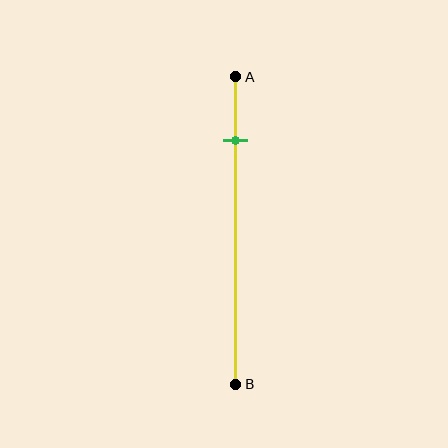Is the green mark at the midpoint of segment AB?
No, the mark is at about 20% from A, not at the 50% midpoint.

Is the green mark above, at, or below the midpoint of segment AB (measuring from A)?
The green mark is above the midpoint of segment AB.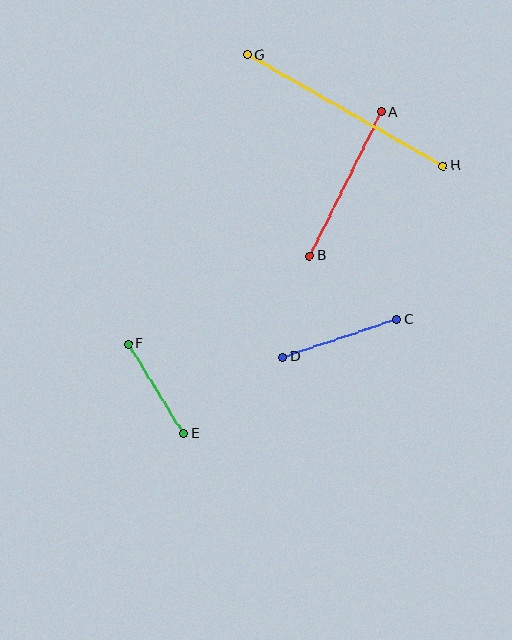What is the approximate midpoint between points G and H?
The midpoint is at approximately (345, 110) pixels.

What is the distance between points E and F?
The distance is approximately 105 pixels.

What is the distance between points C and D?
The distance is approximately 121 pixels.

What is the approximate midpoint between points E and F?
The midpoint is at approximately (156, 389) pixels.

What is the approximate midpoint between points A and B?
The midpoint is at approximately (345, 184) pixels.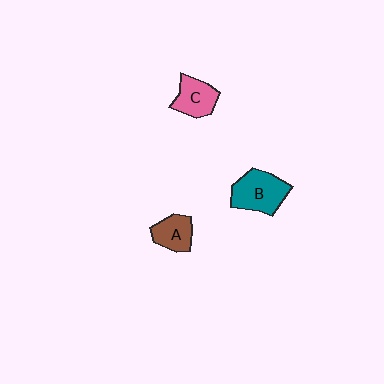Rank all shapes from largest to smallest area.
From largest to smallest: B (teal), C (pink), A (brown).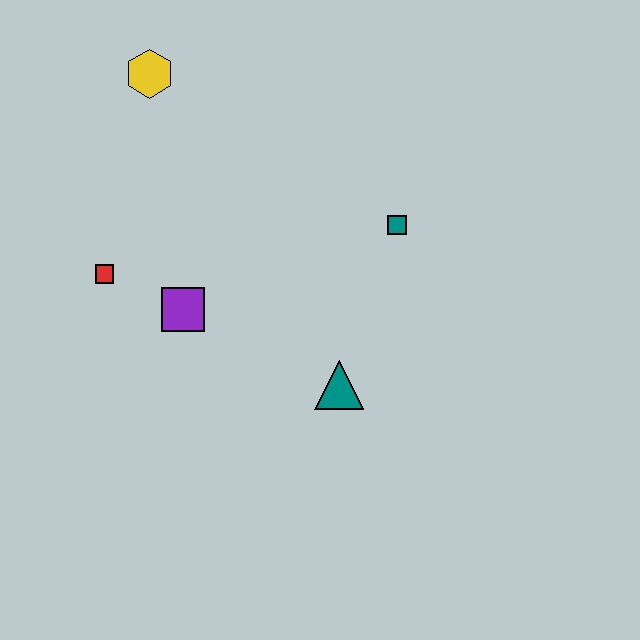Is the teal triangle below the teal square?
Yes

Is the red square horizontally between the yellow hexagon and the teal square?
No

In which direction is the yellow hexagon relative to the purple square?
The yellow hexagon is above the purple square.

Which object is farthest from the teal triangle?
The yellow hexagon is farthest from the teal triangle.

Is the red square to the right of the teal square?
No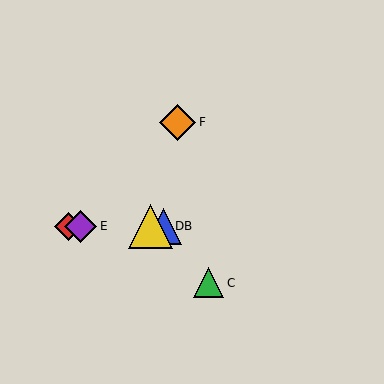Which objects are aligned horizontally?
Objects A, B, D, E are aligned horizontally.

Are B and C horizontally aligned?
No, B is at y≈226 and C is at y≈283.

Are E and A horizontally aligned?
Yes, both are at y≈226.